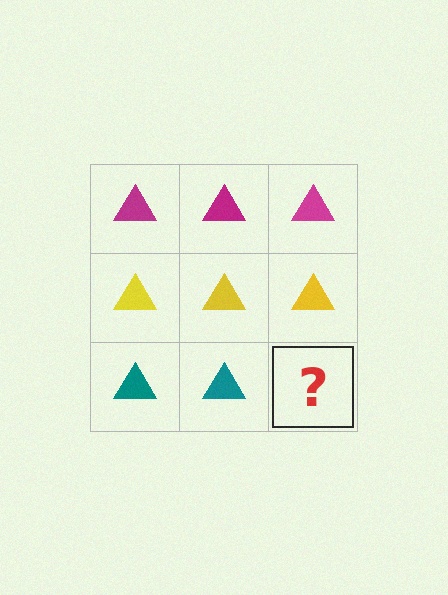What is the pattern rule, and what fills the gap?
The rule is that each row has a consistent color. The gap should be filled with a teal triangle.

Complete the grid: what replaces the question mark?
The question mark should be replaced with a teal triangle.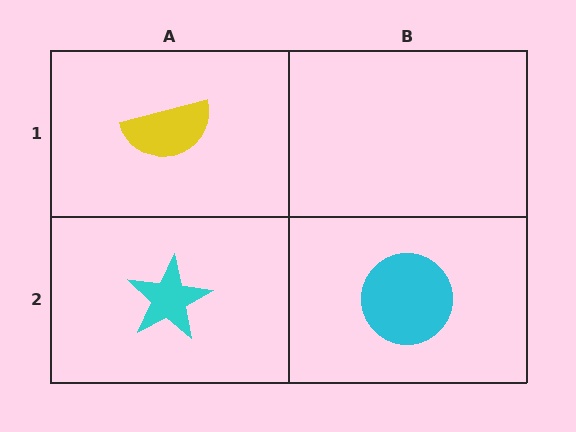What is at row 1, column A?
A yellow semicircle.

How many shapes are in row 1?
1 shape.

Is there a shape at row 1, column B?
No, that cell is empty.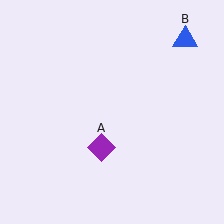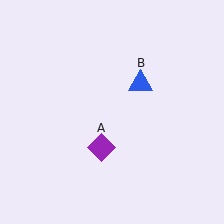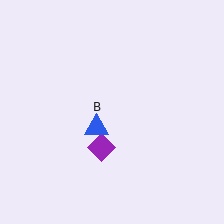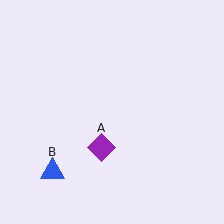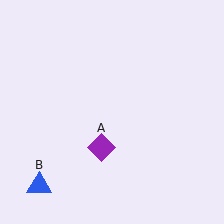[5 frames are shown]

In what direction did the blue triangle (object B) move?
The blue triangle (object B) moved down and to the left.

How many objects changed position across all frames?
1 object changed position: blue triangle (object B).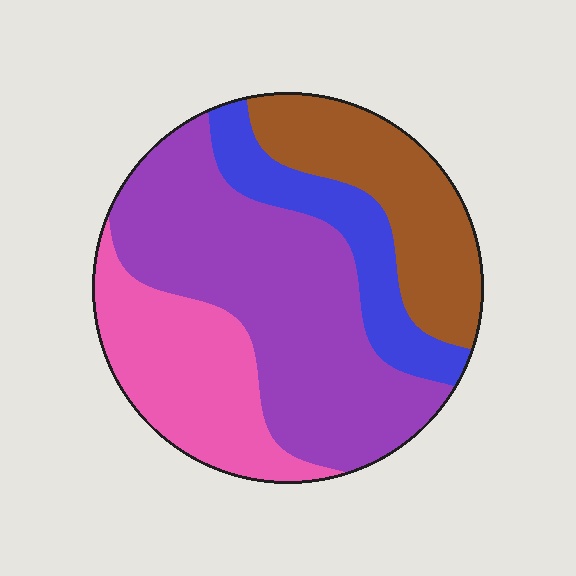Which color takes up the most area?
Purple, at roughly 45%.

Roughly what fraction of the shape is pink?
Pink covers about 20% of the shape.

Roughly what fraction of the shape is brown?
Brown takes up about one fifth (1/5) of the shape.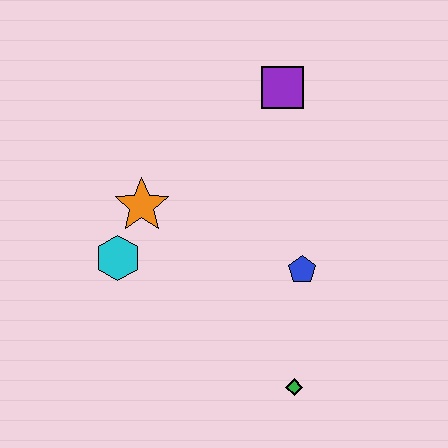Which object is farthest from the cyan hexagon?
The purple square is farthest from the cyan hexagon.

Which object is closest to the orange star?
The cyan hexagon is closest to the orange star.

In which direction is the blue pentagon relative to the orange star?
The blue pentagon is to the right of the orange star.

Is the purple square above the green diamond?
Yes